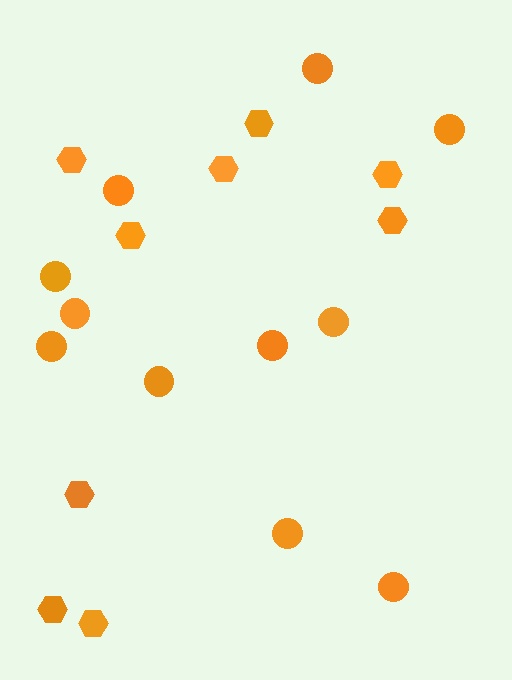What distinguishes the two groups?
There are 2 groups: one group of circles (11) and one group of hexagons (9).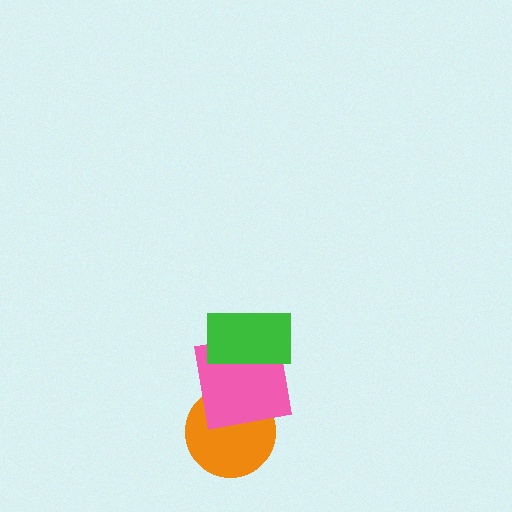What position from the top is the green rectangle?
The green rectangle is 1st from the top.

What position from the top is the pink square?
The pink square is 2nd from the top.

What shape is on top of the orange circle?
The pink square is on top of the orange circle.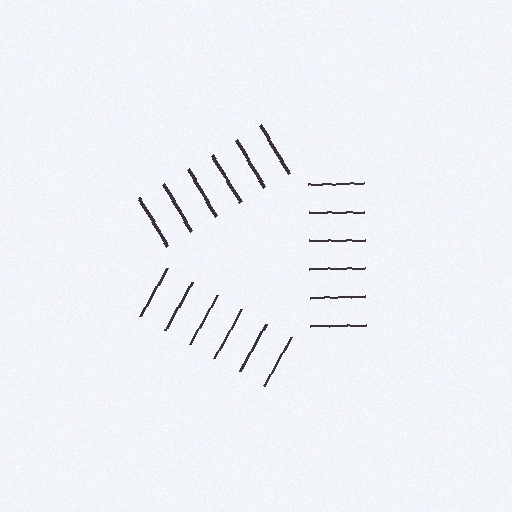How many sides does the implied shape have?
3 sides — the line-ends trace a triangle.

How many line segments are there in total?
18 — 6 along each of the 3 edges.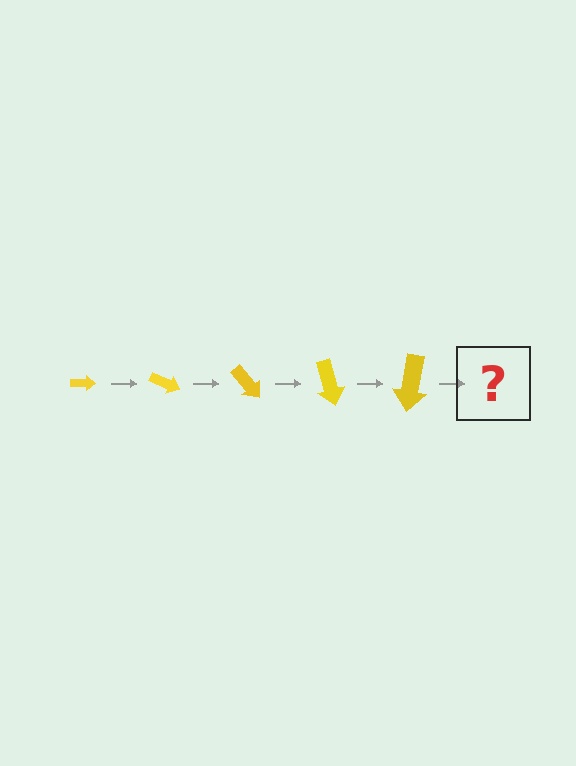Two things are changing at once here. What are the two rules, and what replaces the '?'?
The two rules are that the arrow grows larger each step and it rotates 25 degrees each step. The '?' should be an arrow, larger than the previous one and rotated 125 degrees from the start.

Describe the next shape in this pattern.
It should be an arrow, larger than the previous one and rotated 125 degrees from the start.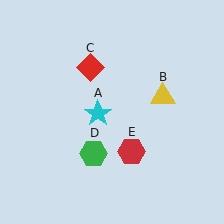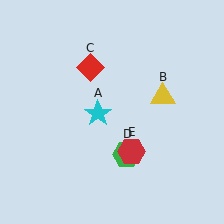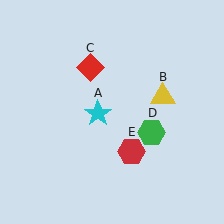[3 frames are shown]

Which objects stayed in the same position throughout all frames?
Cyan star (object A) and yellow triangle (object B) and red diamond (object C) and red hexagon (object E) remained stationary.